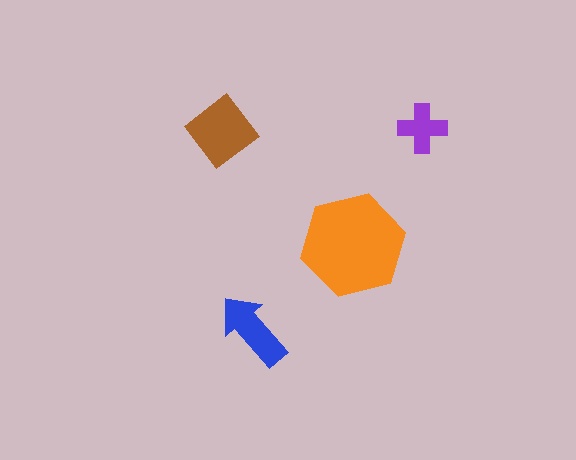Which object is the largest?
The orange hexagon.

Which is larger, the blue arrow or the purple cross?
The blue arrow.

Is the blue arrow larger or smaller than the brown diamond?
Smaller.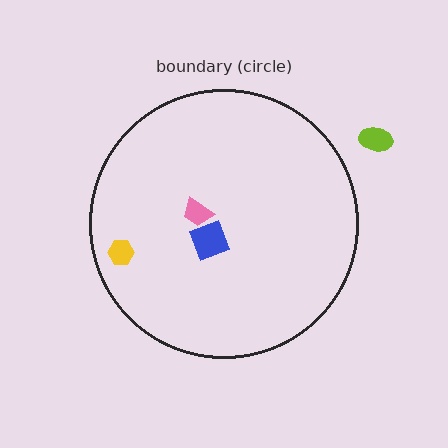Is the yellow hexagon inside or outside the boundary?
Inside.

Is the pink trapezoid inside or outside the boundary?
Inside.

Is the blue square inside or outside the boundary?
Inside.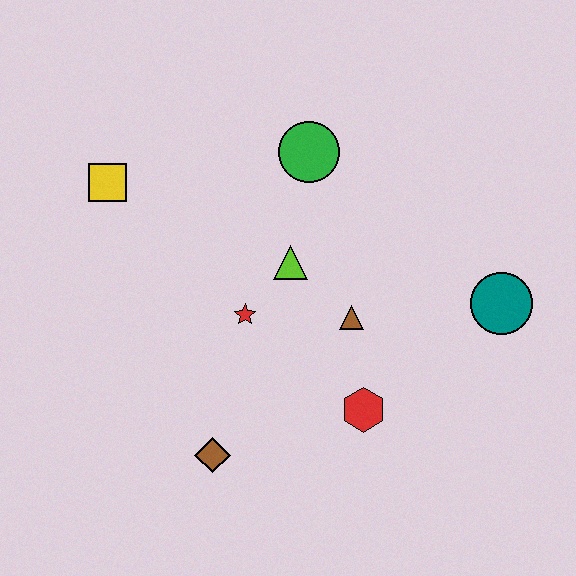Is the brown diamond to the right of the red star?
No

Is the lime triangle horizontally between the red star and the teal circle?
Yes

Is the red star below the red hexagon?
No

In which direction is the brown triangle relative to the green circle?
The brown triangle is below the green circle.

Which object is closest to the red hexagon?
The brown triangle is closest to the red hexagon.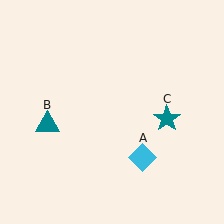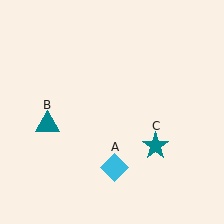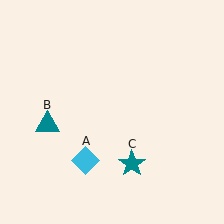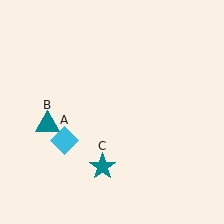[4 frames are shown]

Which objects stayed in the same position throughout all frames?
Teal triangle (object B) remained stationary.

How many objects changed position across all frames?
2 objects changed position: cyan diamond (object A), teal star (object C).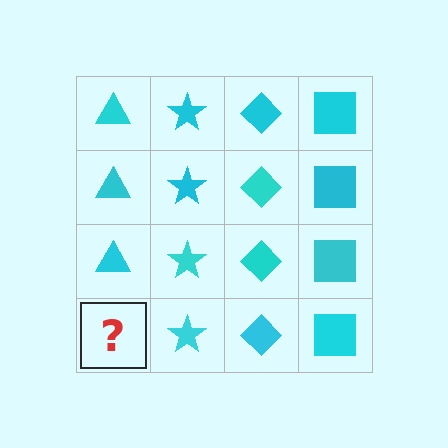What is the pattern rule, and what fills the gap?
The rule is that each column has a consistent shape. The gap should be filled with a cyan triangle.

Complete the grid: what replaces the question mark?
The question mark should be replaced with a cyan triangle.